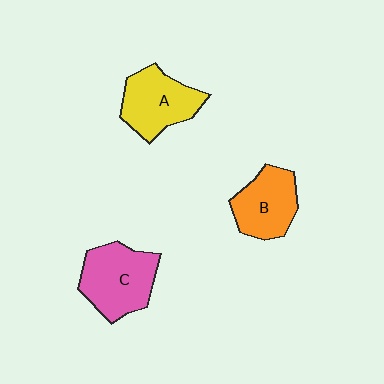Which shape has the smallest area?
Shape B (orange).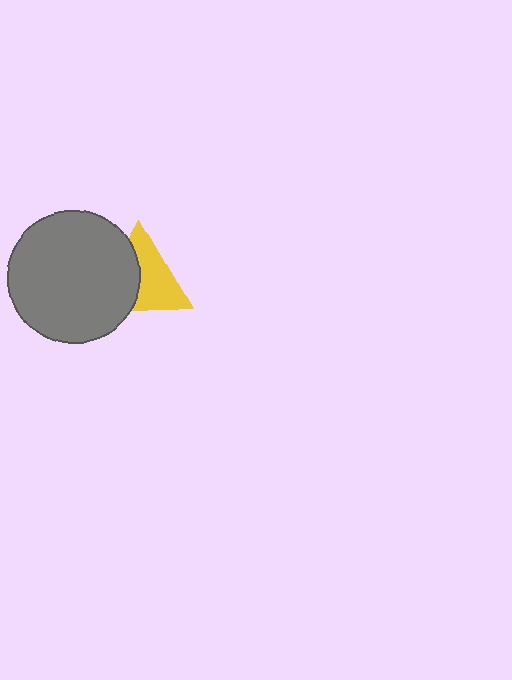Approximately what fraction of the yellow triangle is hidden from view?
Roughly 44% of the yellow triangle is hidden behind the gray circle.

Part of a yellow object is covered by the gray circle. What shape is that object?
It is a triangle.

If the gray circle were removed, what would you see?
You would see the complete yellow triangle.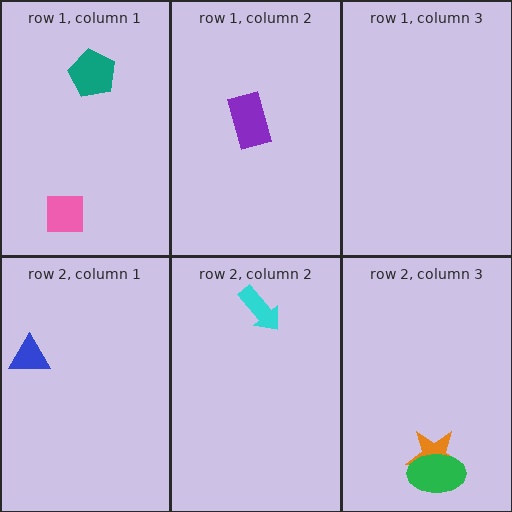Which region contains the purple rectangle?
The row 1, column 2 region.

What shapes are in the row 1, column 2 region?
The purple rectangle.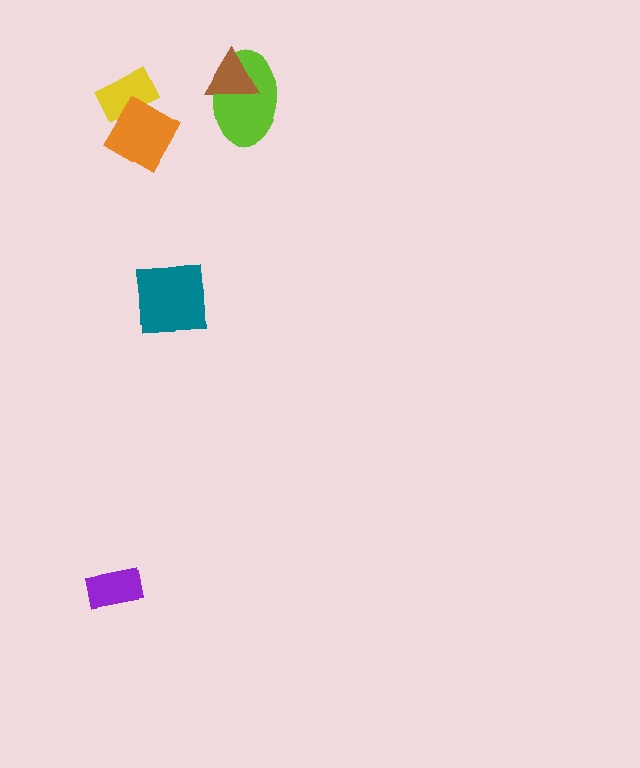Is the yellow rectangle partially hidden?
Yes, it is partially covered by another shape.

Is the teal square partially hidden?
No, no other shape covers it.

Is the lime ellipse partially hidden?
Yes, it is partially covered by another shape.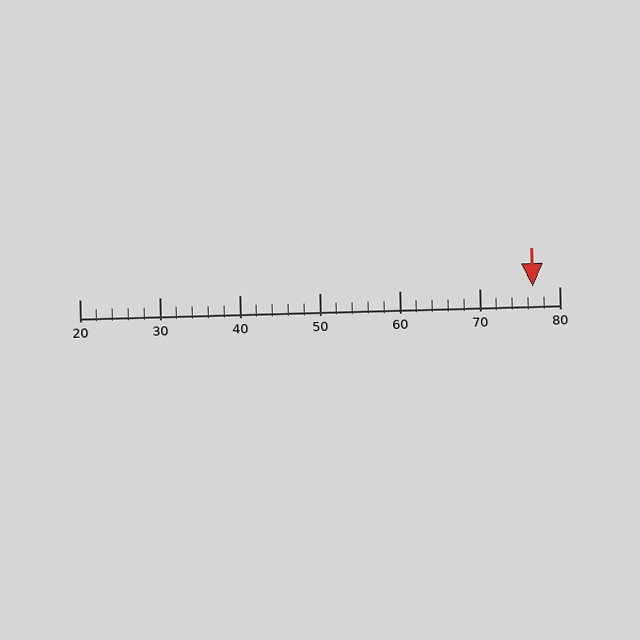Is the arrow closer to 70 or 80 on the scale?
The arrow is closer to 80.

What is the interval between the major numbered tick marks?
The major tick marks are spaced 10 units apart.